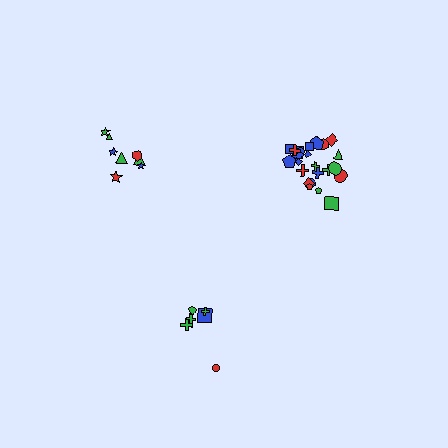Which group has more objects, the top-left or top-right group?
The top-right group.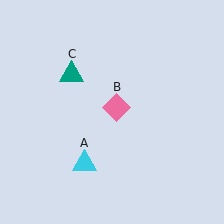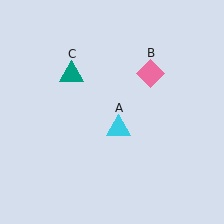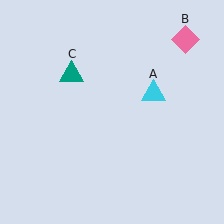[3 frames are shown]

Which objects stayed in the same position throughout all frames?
Teal triangle (object C) remained stationary.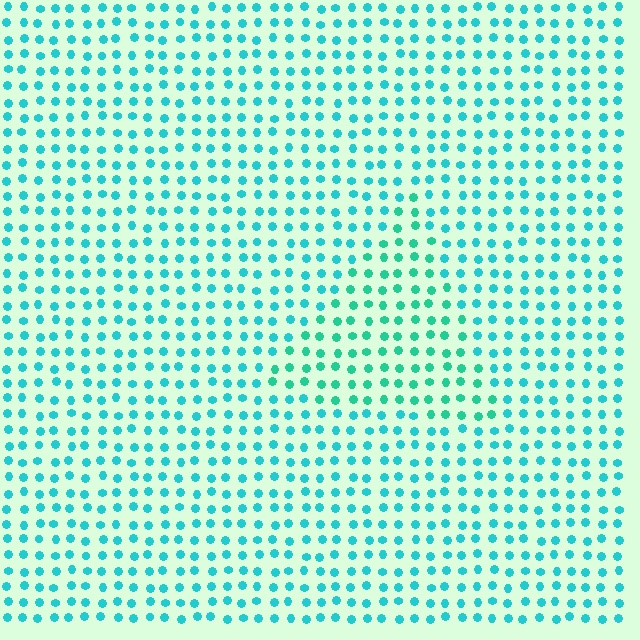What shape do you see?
I see a triangle.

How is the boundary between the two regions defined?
The boundary is defined purely by a slight shift in hue (about 21 degrees). Spacing, size, and orientation are identical on both sides.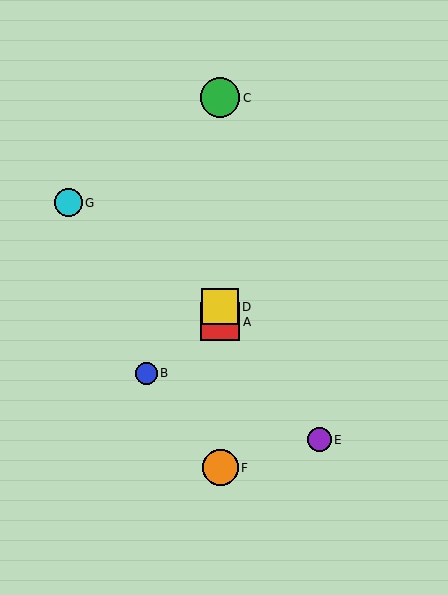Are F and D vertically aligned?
Yes, both are at x≈220.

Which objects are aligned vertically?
Objects A, C, D, F are aligned vertically.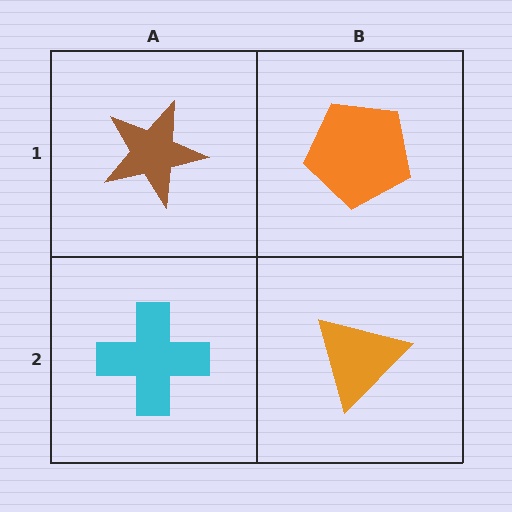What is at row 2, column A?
A cyan cross.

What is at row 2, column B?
An orange triangle.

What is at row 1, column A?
A brown star.